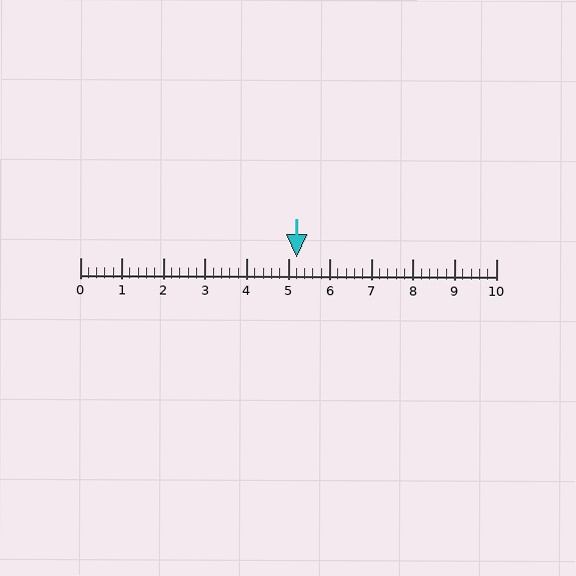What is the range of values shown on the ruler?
The ruler shows values from 0 to 10.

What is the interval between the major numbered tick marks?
The major tick marks are spaced 1 units apart.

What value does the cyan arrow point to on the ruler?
The cyan arrow points to approximately 5.2.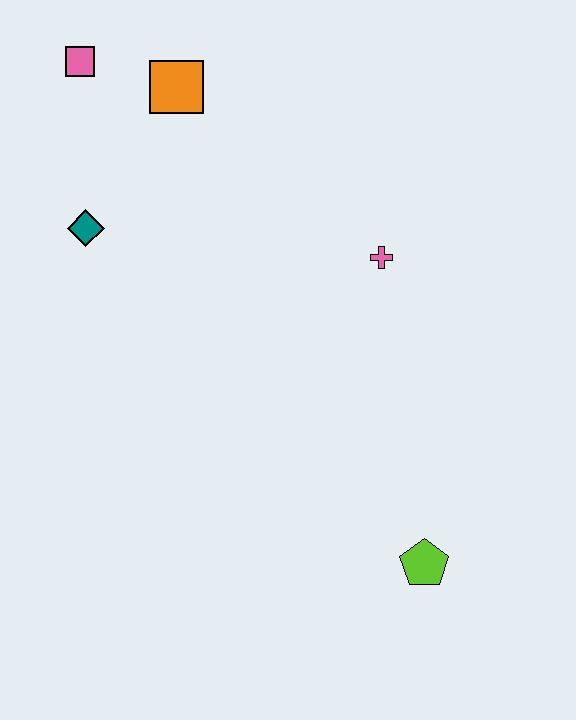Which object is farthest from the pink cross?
The pink square is farthest from the pink cross.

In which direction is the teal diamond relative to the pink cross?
The teal diamond is to the left of the pink cross.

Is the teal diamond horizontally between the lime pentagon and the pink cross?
No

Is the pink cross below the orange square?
Yes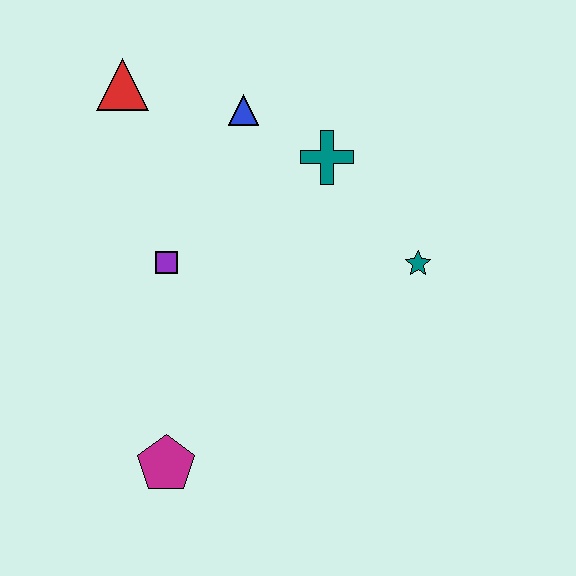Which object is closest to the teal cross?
The blue triangle is closest to the teal cross.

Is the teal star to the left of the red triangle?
No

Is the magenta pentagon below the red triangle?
Yes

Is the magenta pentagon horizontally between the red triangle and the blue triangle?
Yes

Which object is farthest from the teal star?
The red triangle is farthest from the teal star.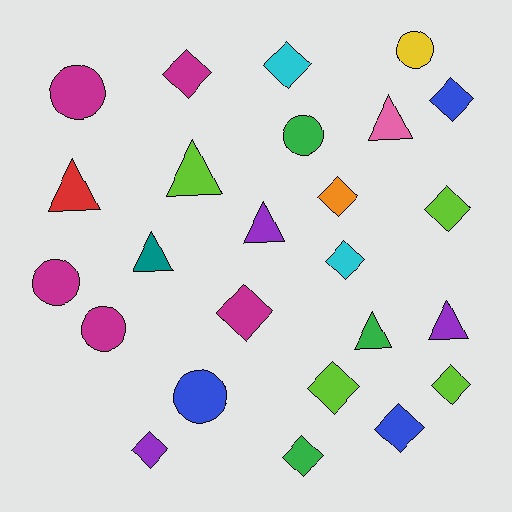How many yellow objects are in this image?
There is 1 yellow object.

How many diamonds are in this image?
There are 12 diamonds.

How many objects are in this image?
There are 25 objects.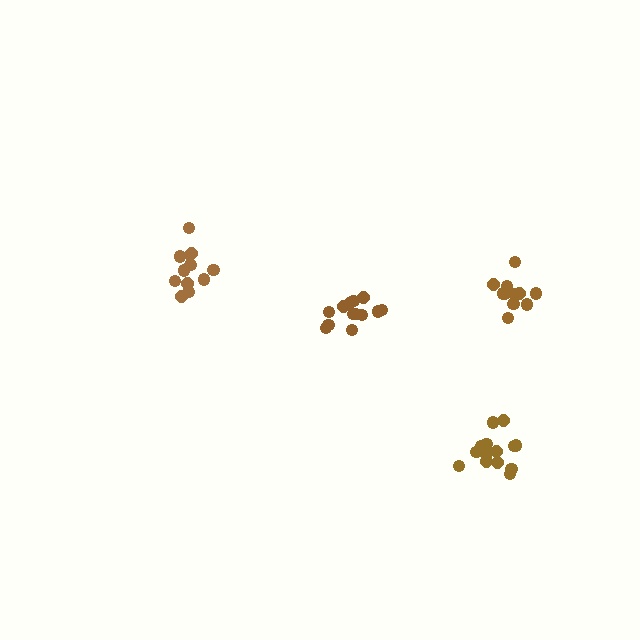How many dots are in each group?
Group 1: 12 dots, Group 2: 14 dots, Group 3: 12 dots, Group 4: 14 dots (52 total).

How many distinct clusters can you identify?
There are 4 distinct clusters.